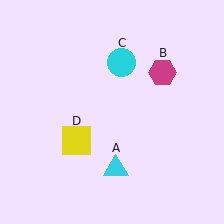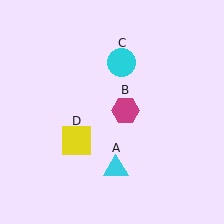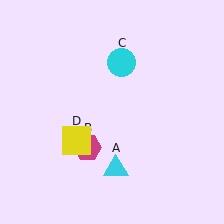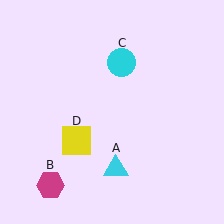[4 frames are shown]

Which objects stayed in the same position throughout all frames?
Cyan triangle (object A) and cyan circle (object C) and yellow square (object D) remained stationary.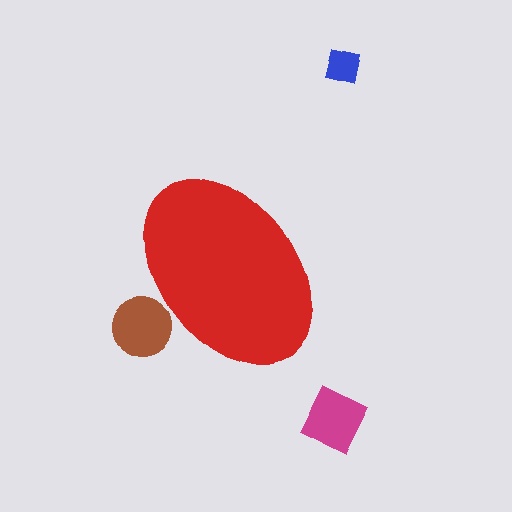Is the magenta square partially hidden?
No, the magenta square is fully visible.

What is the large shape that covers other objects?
A red ellipse.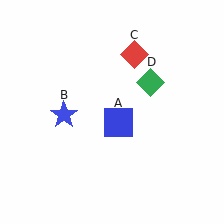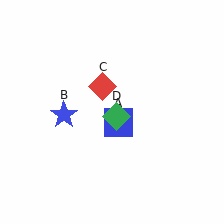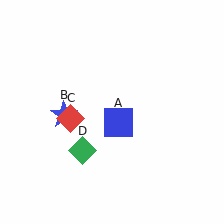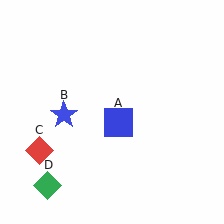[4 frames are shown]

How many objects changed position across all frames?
2 objects changed position: red diamond (object C), green diamond (object D).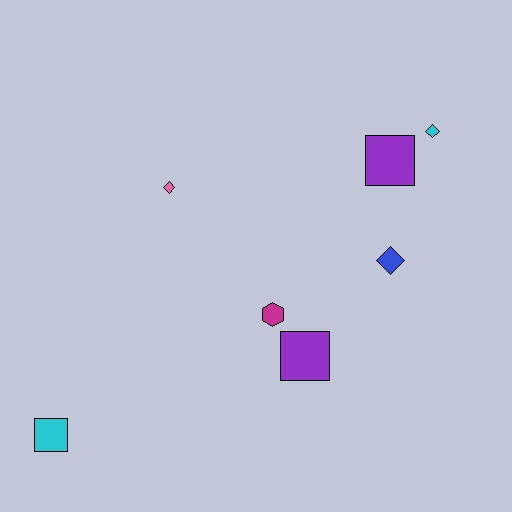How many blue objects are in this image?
There is 1 blue object.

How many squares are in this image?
There are 3 squares.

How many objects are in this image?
There are 7 objects.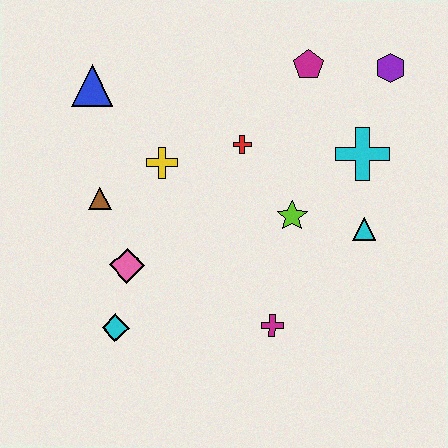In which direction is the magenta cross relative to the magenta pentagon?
The magenta cross is below the magenta pentagon.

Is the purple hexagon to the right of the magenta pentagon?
Yes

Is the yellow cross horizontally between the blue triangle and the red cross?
Yes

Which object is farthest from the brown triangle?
The purple hexagon is farthest from the brown triangle.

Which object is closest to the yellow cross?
The brown triangle is closest to the yellow cross.